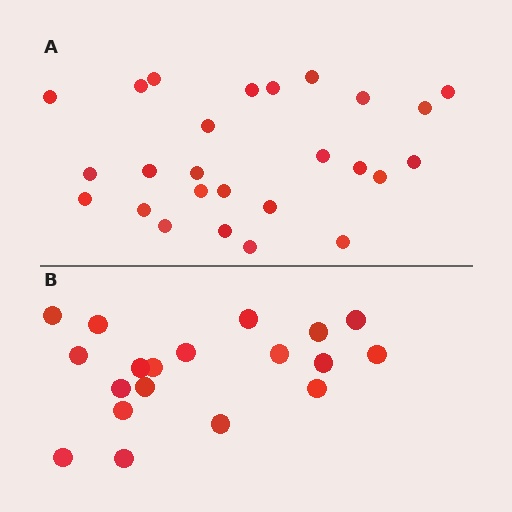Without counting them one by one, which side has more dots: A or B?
Region A (the top region) has more dots.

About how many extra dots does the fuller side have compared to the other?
Region A has roughly 8 or so more dots than region B.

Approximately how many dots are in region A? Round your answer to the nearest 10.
About 30 dots. (The exact count is 26, which rounds to 30.)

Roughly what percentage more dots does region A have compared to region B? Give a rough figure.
About 35% more.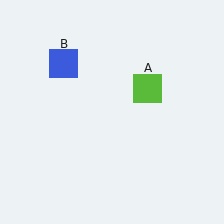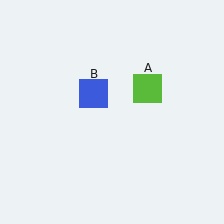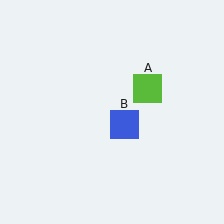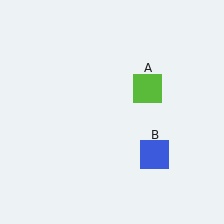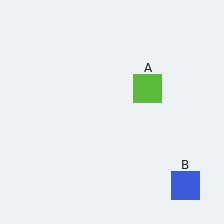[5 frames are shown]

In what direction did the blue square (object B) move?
The blue square (object B) moved down and to the right.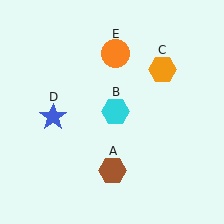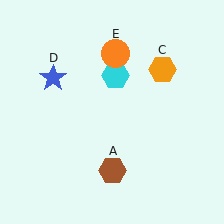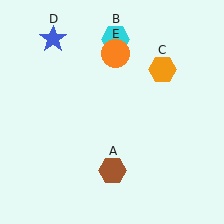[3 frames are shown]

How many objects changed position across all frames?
2 objects changed position: cyan hexagon (object B), blue star (object D).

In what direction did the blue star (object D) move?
The blue star (object D) moved up.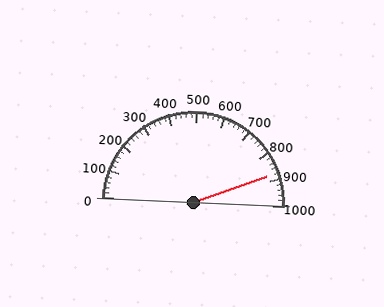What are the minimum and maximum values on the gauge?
The gauge ranges from 0 to 1000.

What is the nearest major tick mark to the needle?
The nearest major tick mark is 900.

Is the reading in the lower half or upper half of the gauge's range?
The reading is in the upper half of the range (0 to 1000).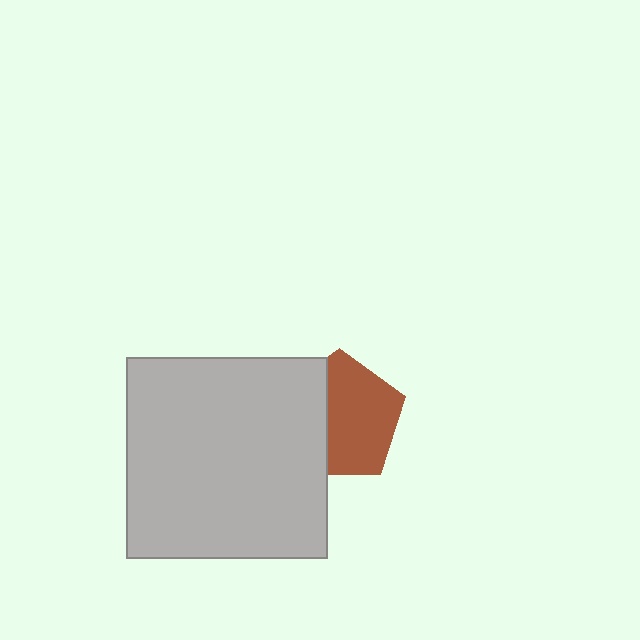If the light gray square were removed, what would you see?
You would see the complete brown pentagon.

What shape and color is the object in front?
The object in front is a light gray square.